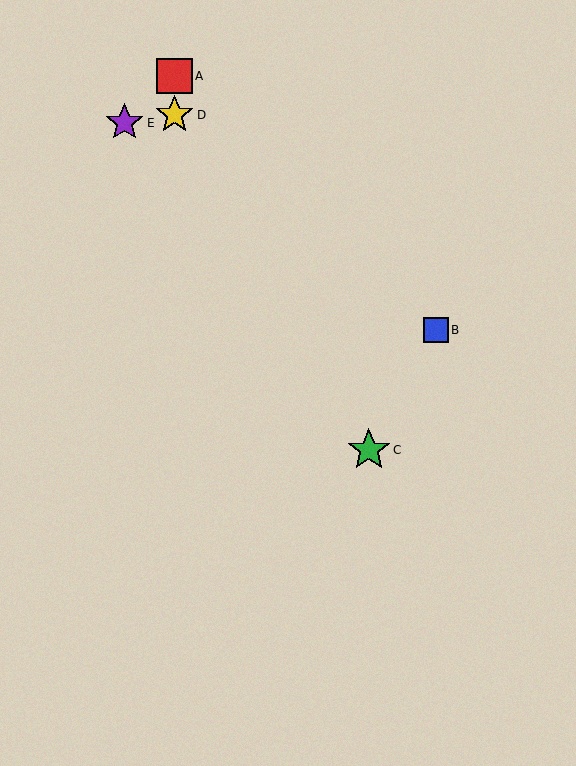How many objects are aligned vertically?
2 objects (A, D) are aligned vertically.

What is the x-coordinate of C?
Object C is at x≈369.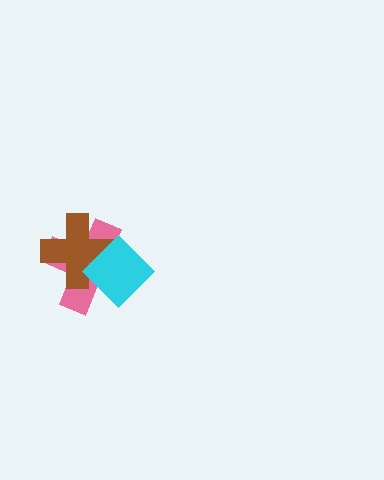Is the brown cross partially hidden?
Yes, it is partially covered by another shape.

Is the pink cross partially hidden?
Yes, it is partially covered by another shape.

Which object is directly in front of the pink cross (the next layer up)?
The brown cross is directly in front of the pink cross.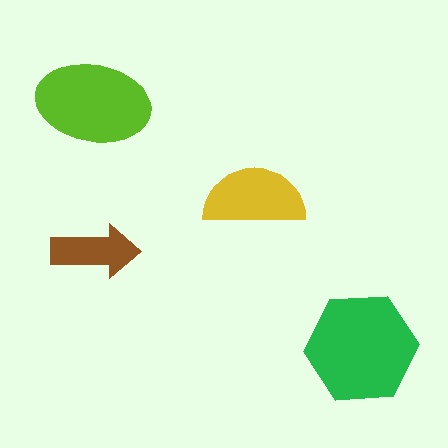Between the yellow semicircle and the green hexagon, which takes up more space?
The green hexagon.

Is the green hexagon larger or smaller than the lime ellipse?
Larger.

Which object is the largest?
The green hexagon.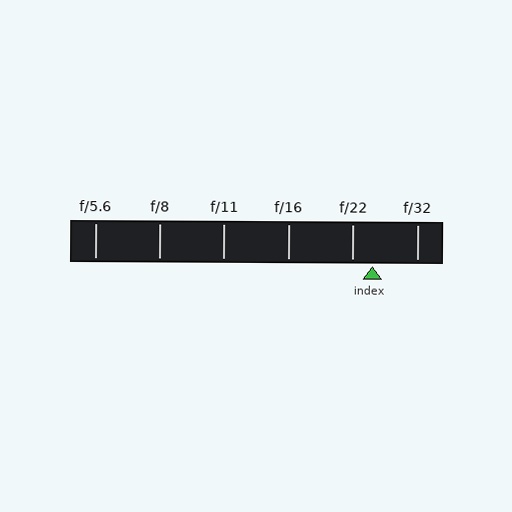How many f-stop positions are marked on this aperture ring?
There are 6 f-stop positions marked.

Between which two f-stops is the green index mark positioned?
The index mark is between f/22 and f/32.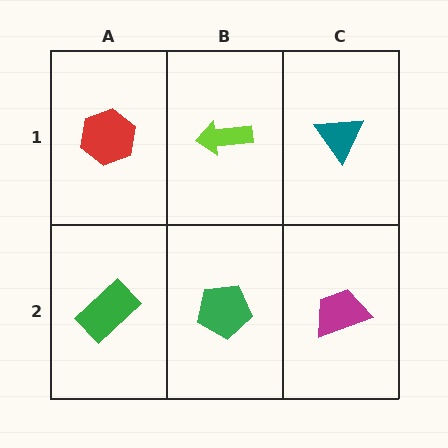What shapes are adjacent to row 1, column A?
A green rectangle (row 2, column A), a lime arrow (row 1, column B).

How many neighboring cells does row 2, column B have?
3.